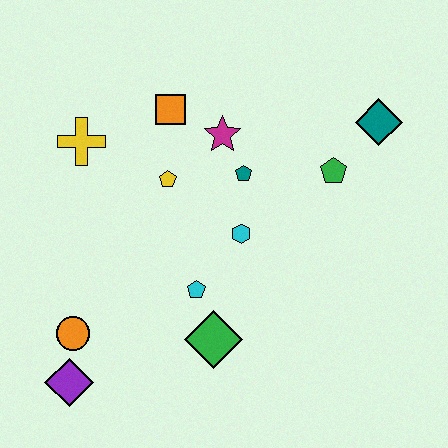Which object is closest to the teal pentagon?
The magenta star is closest to the teal pentagon.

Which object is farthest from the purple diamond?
The teal diamond is farthest from the purple diamond.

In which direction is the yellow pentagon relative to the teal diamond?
The yellow pentagon is to the left of the teal diamond.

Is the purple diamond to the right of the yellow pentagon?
No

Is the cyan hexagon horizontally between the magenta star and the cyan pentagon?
No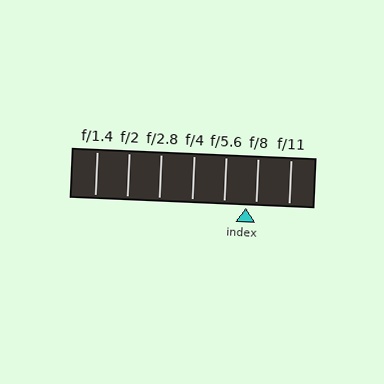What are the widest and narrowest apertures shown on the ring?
The widest aperture shown is f/1.4 and the narrowest is f/11.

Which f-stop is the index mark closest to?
The index mark is closest to f/8.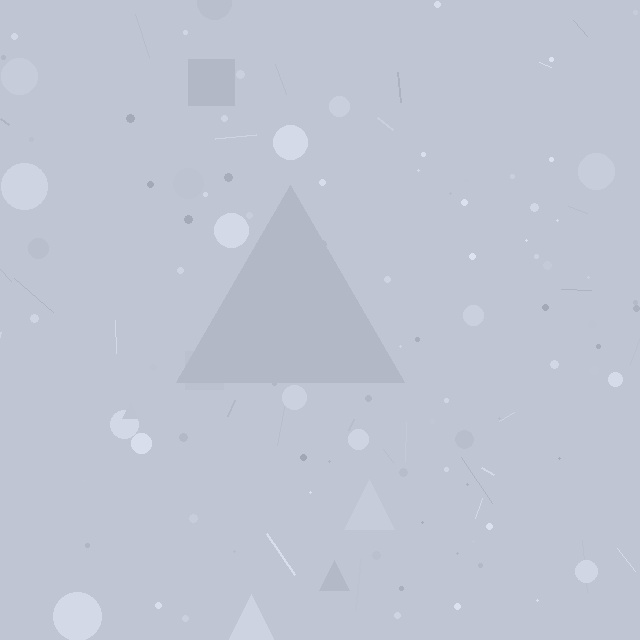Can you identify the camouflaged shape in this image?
The camouflaged shape is a triangle.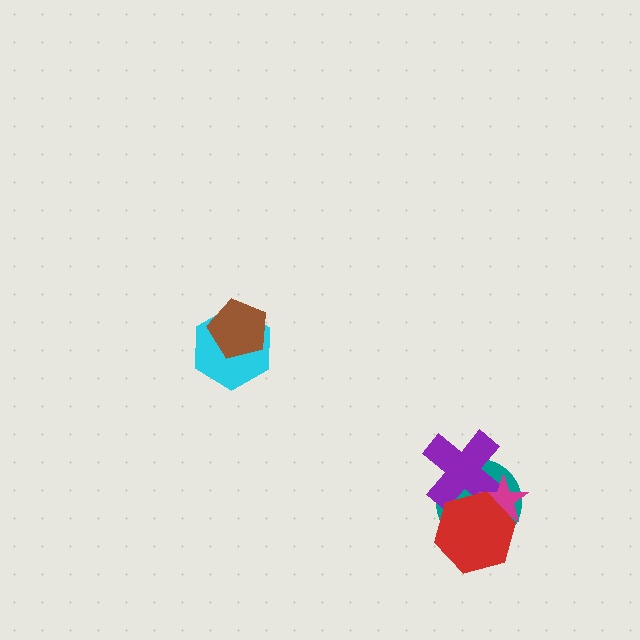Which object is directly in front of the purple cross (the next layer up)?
The magenta star is directly in front of the purple cross.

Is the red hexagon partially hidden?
No, no other shape covers it.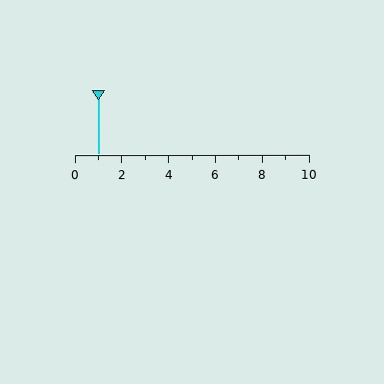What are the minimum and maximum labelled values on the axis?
The axis runs from 0 to 10.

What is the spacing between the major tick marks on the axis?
The major ticks are spaced 2 apart.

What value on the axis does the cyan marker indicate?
The marker indicates approximately 1.